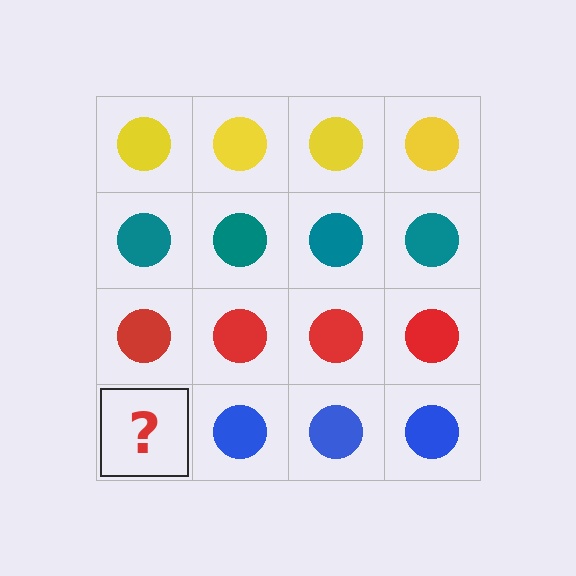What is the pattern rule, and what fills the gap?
The rule is that each row has a consistent color. The gap should be filled with a blue circle.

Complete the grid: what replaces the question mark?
The question mark should be replaced with a blue circle.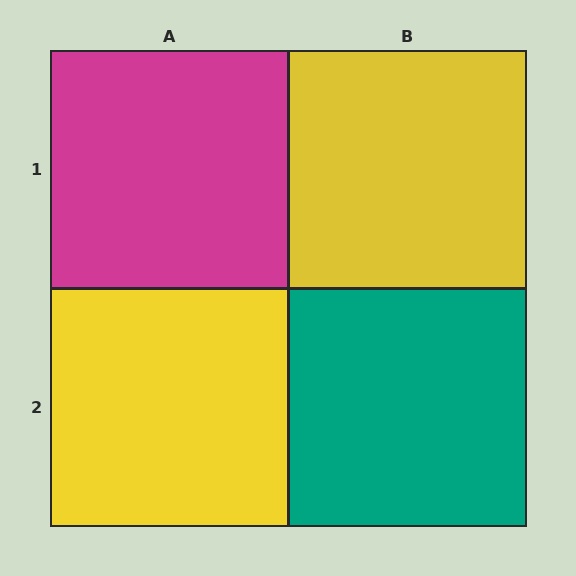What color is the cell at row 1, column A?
Magenta.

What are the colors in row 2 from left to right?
Yellow, teal.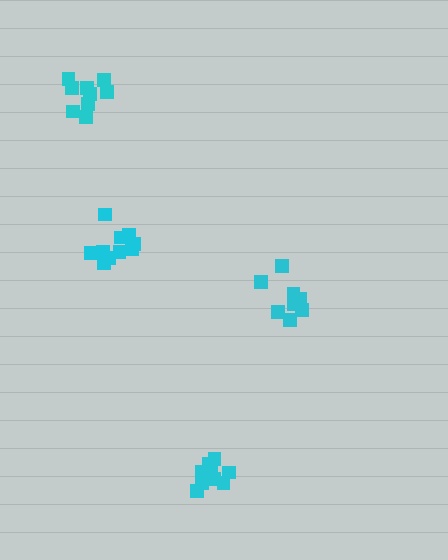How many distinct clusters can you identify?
There are 4 distinct clusters.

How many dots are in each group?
Group 1: 10 dots, Group 2: 9 dots, Group 3: 10 dots, Group 4: 8 dots (37 total).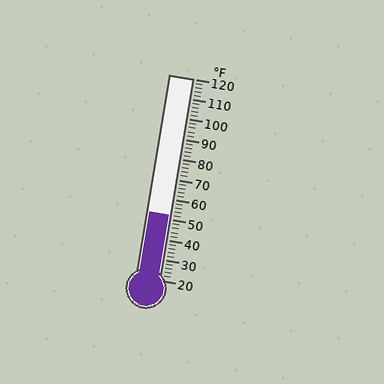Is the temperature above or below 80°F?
The temperature is below 80°F.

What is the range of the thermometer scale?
The thermometer scale ranges from 20°F to 120°F.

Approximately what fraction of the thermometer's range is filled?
The thermometer is filled to approximately 30% of its range.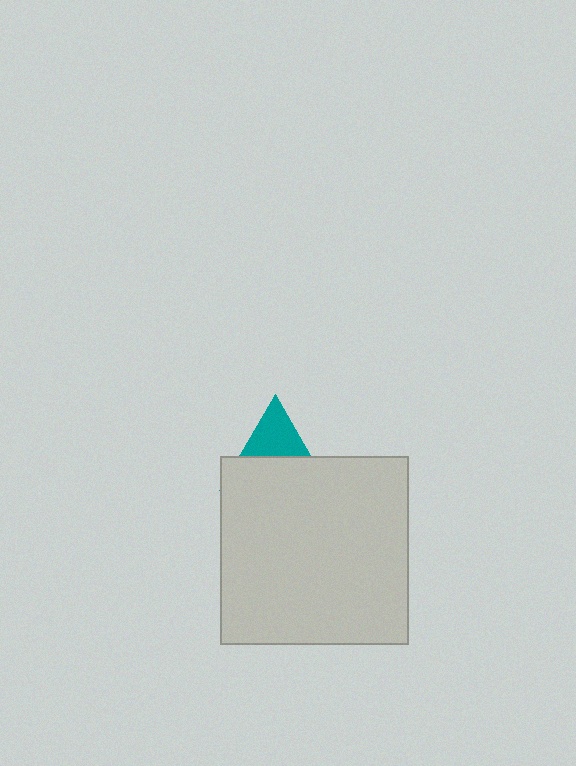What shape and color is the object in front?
The object in front is a light gray square.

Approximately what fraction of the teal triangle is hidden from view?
Roughly 60% of the teal triangle is hidden behind the light gray square.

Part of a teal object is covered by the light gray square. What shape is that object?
It is a triangle.